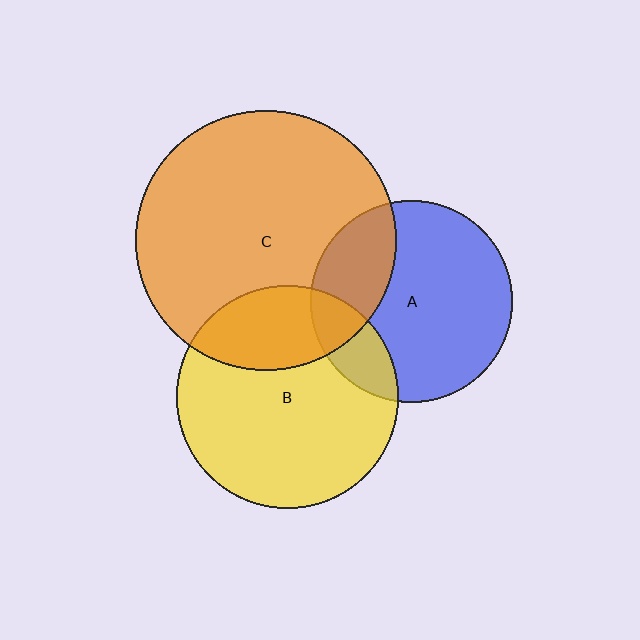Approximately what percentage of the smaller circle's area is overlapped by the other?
Approximately 15%.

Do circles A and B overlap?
Yes.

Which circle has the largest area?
Circle C (orange).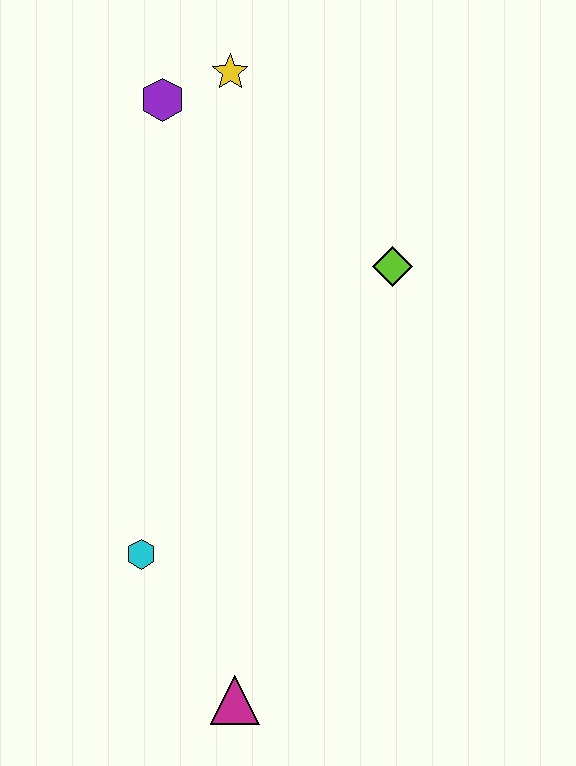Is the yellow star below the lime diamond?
No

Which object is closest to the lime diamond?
The yellow star is closest to the lime diamond.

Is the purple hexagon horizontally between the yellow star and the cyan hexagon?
Yes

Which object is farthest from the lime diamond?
The magenta triangle is farthest from the lime diamond.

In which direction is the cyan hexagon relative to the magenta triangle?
The cyan hexagon is above the magenta triangle.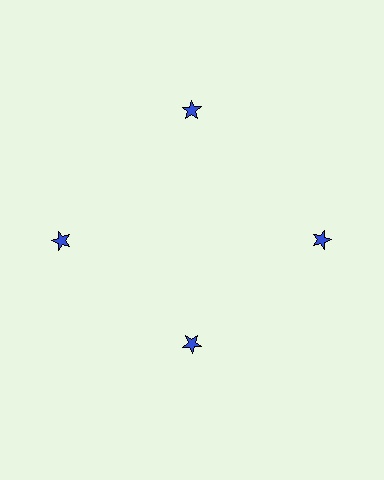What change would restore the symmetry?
The symmetry would be restored by moving it outward, back onto the ring so that all 4 stars sit at equal angles and equal distance from the center.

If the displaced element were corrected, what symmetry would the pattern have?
It would have 4-fold rotational symmetry — the pattern would map onto itself every 90 degrees.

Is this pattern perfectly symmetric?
No. The 4 blue stars are arranged in a ring, but one element near the 6 o'clock position is pulled inward toward the center, breaking the 4-fold rotational symmetry.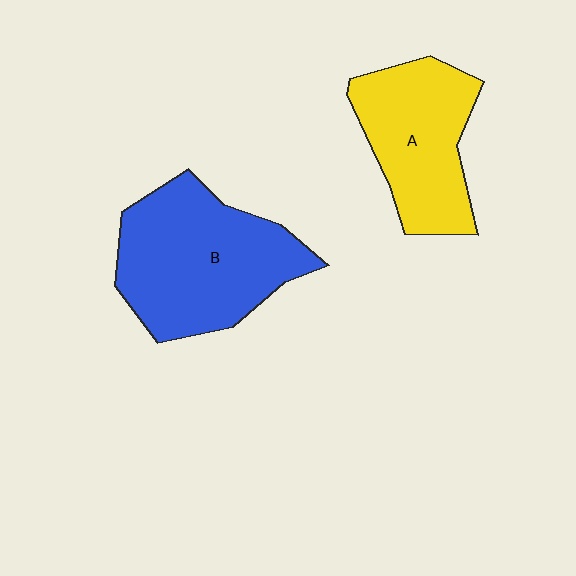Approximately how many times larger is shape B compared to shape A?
Approximately 1.3 times.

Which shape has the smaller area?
Shape A (yellow).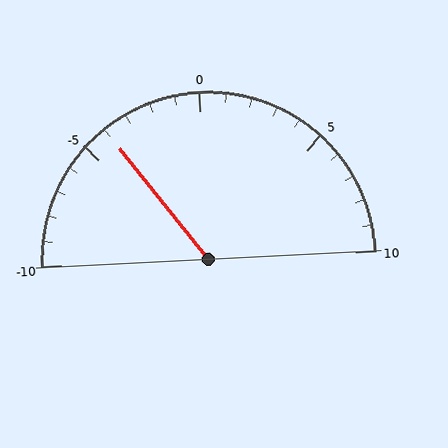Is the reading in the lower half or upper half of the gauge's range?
The reading is in the lower half of the range (-10 to 10).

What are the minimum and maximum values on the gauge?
The gauge ranges from -10 to 10.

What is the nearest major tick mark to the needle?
The nearest major tick mark is -5.